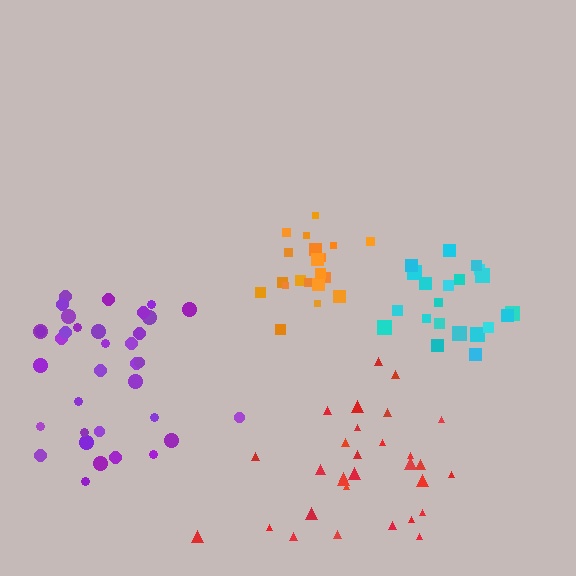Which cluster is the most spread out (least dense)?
Red.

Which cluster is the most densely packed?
Orange.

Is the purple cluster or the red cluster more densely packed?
Purple.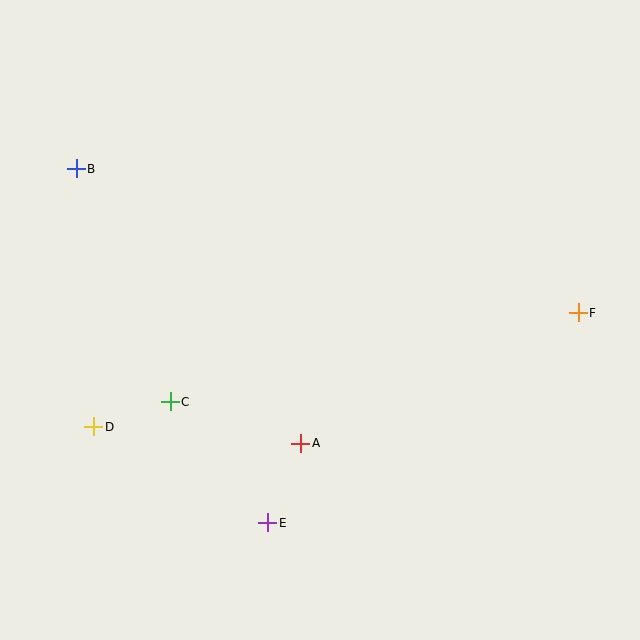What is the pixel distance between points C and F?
The distance between C and F is 418 pixels.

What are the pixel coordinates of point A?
Point A is at (301, 443).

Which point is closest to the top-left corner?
Point B is closest to the top-left corner.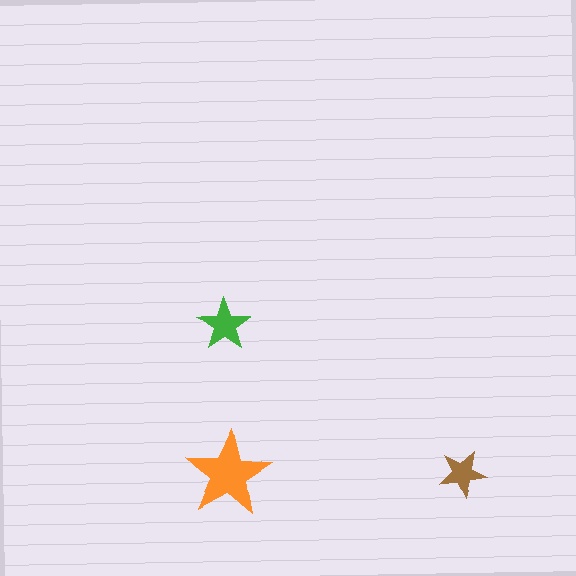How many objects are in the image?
There are 3 objects in the image.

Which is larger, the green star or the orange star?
The orange one.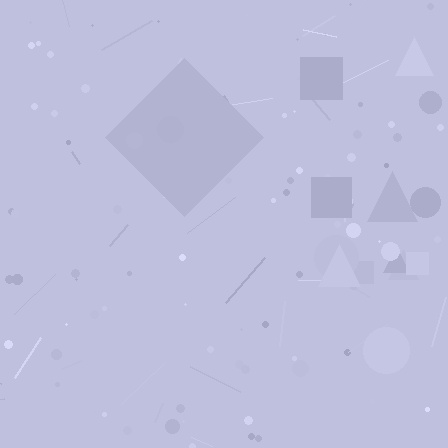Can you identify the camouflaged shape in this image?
The camouflaged shape is a diamond.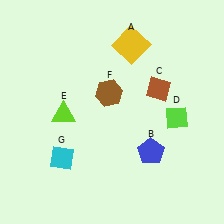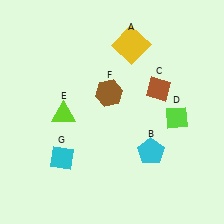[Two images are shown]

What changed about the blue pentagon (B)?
In Image 1, B is blue. In Image 2, it changed to cyan.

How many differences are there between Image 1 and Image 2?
There is 1 difference between the two images.